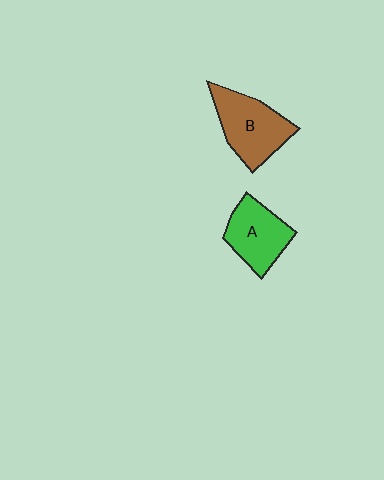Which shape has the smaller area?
Shape A (green).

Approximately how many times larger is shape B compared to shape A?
Approximately 1.2 times.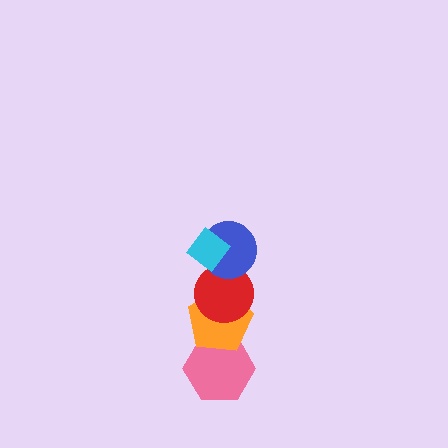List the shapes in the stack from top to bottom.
From top to bottom: the cyan diamond, the blue circle, the red circle, the orange pentagon, the pink hexagon.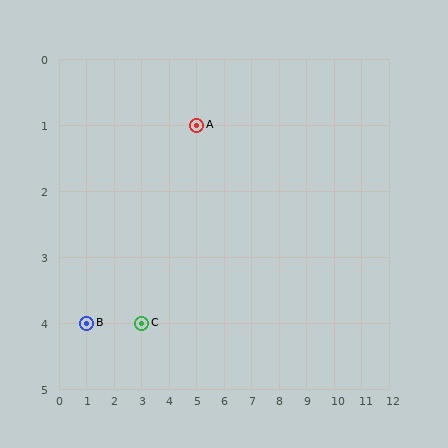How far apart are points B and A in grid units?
Points B and A are 4 columns and 3 rows apart (about 5.0 grid units diagonally).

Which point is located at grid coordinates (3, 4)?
Point C is at (3, 4).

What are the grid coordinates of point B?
Point B is at grid coordinates (1, 4).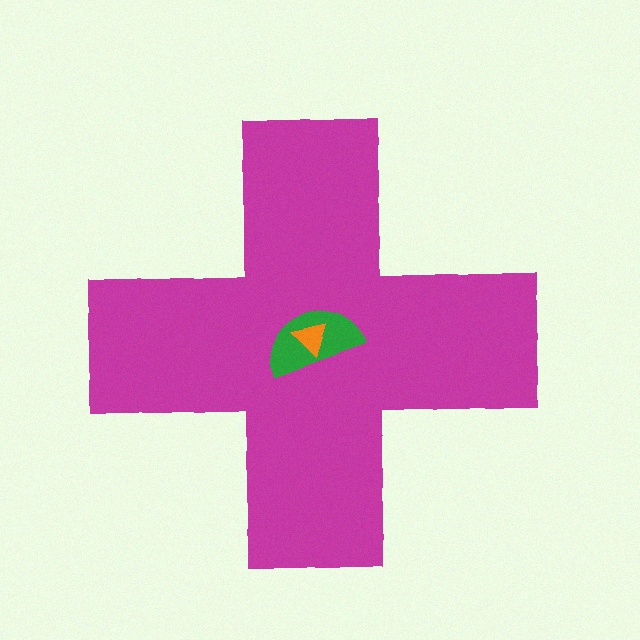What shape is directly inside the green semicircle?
The orange triangle.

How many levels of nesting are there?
3.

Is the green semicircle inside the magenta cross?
Yes.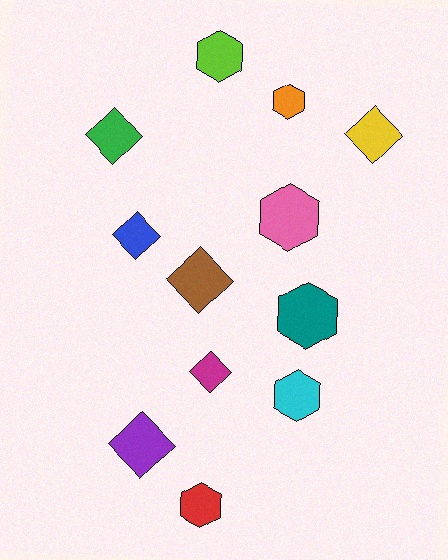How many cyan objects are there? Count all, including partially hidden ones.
There is 1 cyan object.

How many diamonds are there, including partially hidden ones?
There are 6 diamonds.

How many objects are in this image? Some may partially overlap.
There are 12 objects.